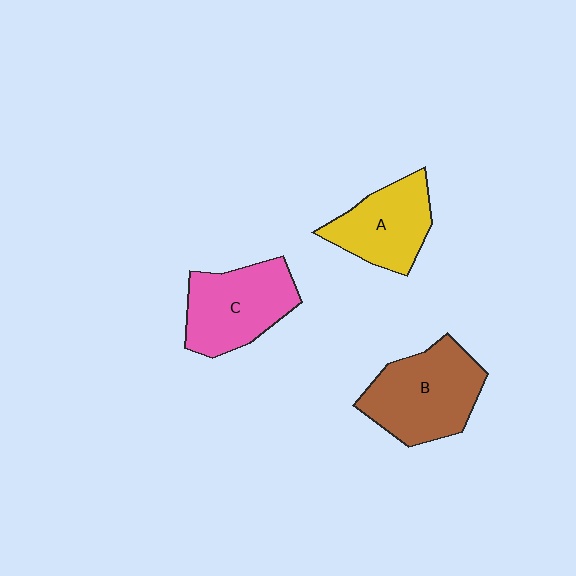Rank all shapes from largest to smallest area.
From largest to smallest: B (brown), C (pink), A (yellow).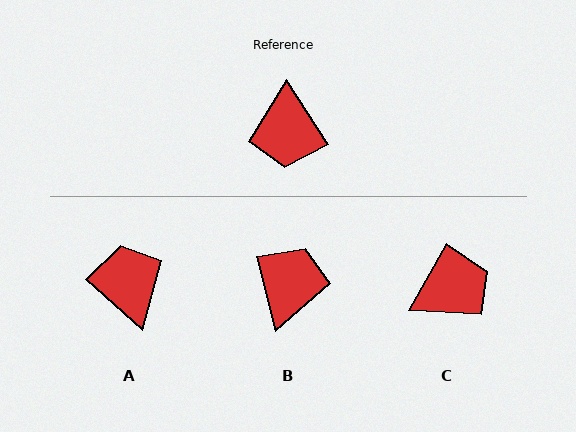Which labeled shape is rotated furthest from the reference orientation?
A, about 164 degrees away.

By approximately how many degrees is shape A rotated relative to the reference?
Approximately 164 degrees clockwise.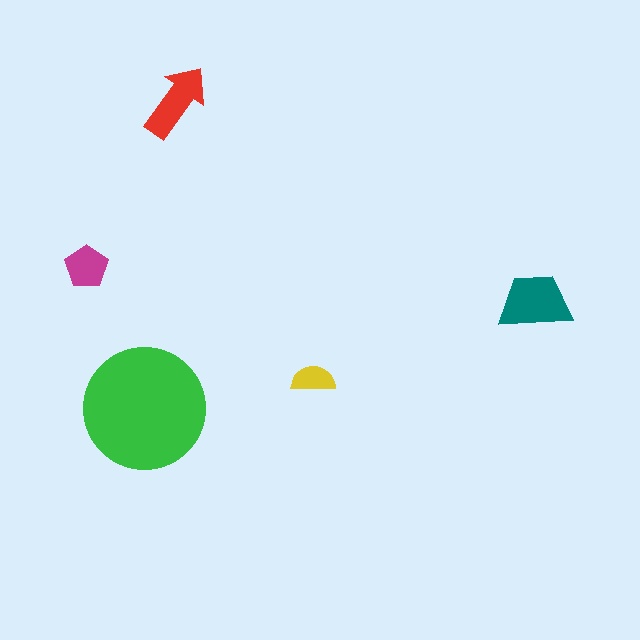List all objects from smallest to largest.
The yellow semicircle, the magenta pentagon, the red arrow, the teal trapezoid, the green circle.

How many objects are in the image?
There are 5 objects in the image.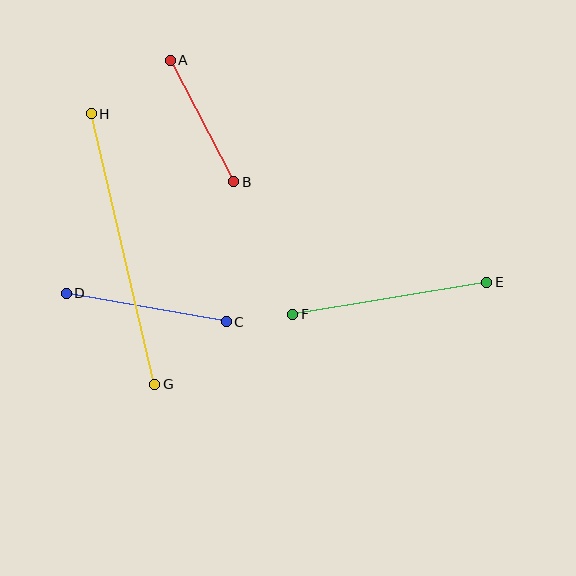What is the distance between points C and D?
The distance is approximately 163 pixels.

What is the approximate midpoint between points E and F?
The midpoint is at approximately (390, 298) pixels.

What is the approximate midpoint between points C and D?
The midpoint is at approximately (146, 308) pixels.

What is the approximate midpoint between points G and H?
The midpoint is at approximately (123, 249) pixels.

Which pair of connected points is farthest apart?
Points G and H are farthest apart.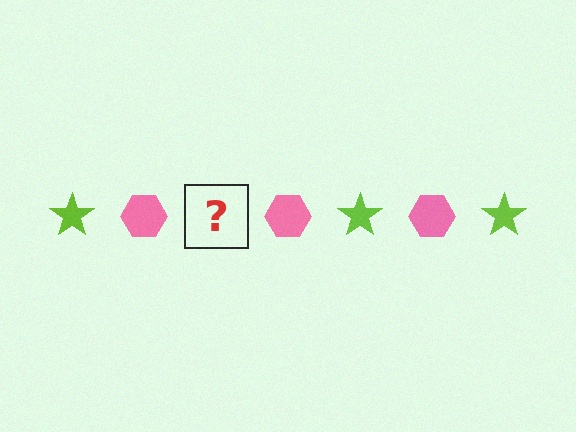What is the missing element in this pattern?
The missing element is a lime star.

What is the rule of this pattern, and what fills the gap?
The rule is that the pattern alternates between lime star and pink hexagon. The gap should be filled with a lime star.